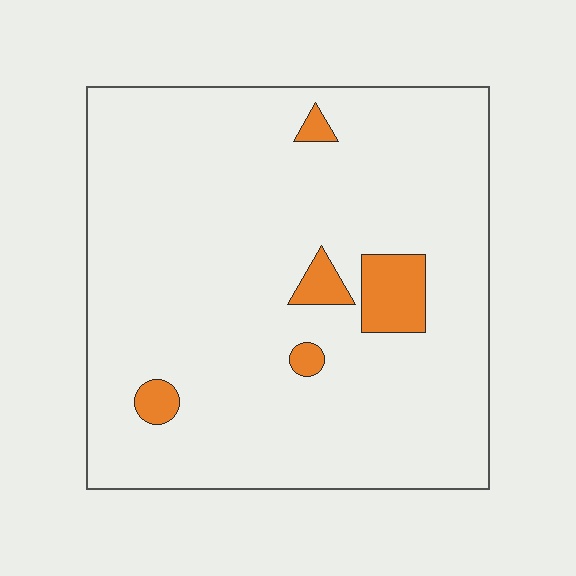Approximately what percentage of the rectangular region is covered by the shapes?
Approximately 5%.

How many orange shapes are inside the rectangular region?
5.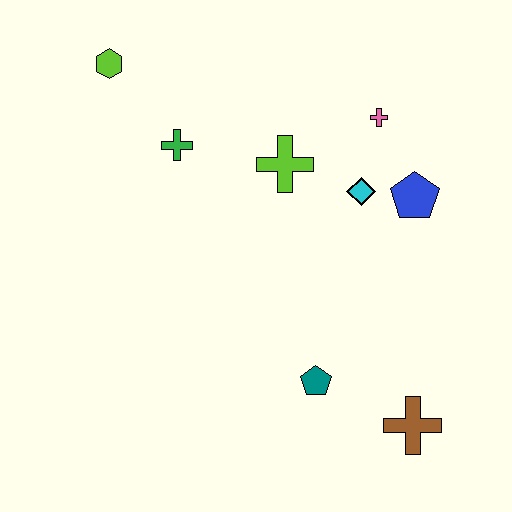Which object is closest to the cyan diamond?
The blue pentagon is closest to the cyan diamond.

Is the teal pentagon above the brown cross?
Yes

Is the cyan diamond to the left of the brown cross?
Yes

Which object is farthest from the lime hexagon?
The brown cross is farthest from the lime hexagon.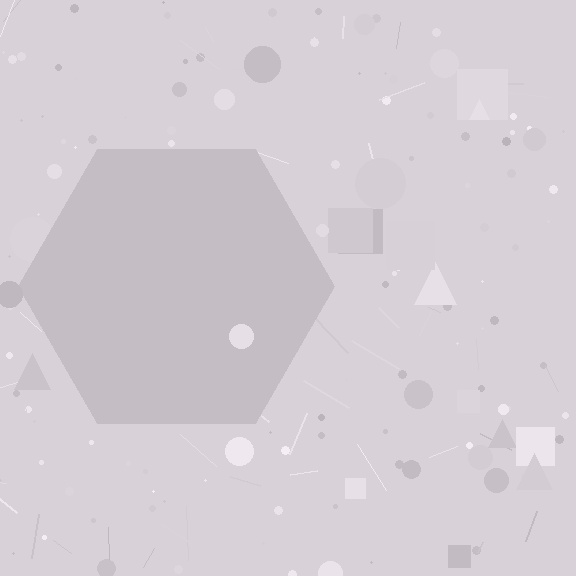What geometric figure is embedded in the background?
A hexagon is embedded in the background.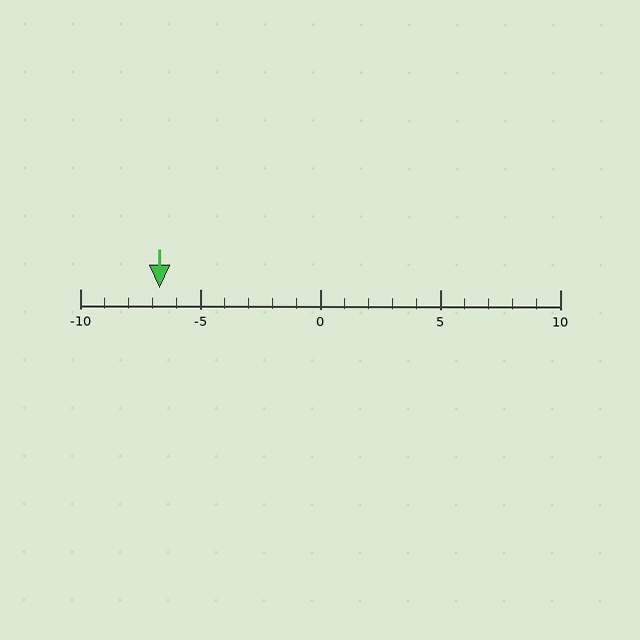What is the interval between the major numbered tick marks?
The major tick marks are spaced 5 units apart.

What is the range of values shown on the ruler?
The ruler shows values from -10 to 10.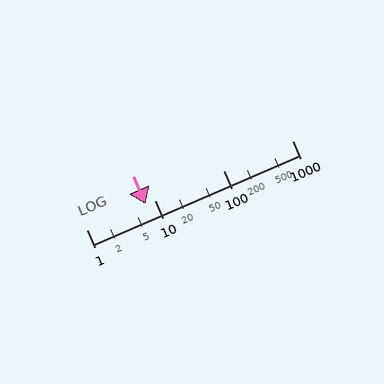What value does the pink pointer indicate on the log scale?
The pointer indicates approximately 7.2.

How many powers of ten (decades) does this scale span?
The scale spans 3 decades, from 1 to 1000.